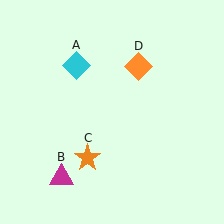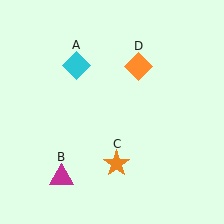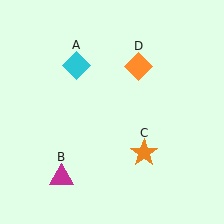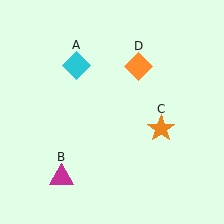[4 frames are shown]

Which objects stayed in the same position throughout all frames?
Cyan diamond (object A) and magenta triangle (object B) and orange diamond (object D) remained stationary.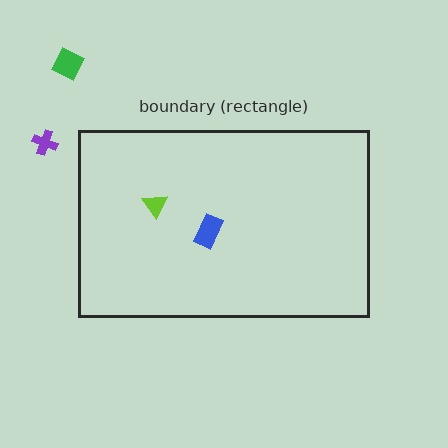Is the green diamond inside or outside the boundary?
Outside.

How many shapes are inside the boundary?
2 inside, 2 outside.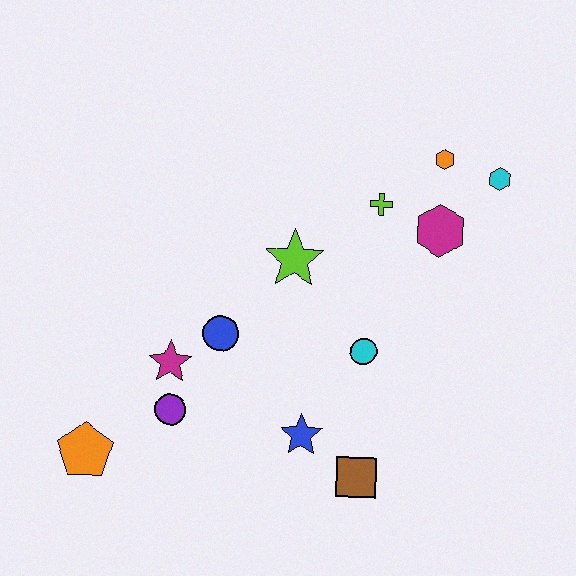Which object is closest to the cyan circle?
The blue star is closest to the cyan circle.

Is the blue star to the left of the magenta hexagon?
Yes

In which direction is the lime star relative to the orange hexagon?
The lime star is to the left of the orange hexagon.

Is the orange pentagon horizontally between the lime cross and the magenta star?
No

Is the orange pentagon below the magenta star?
Yes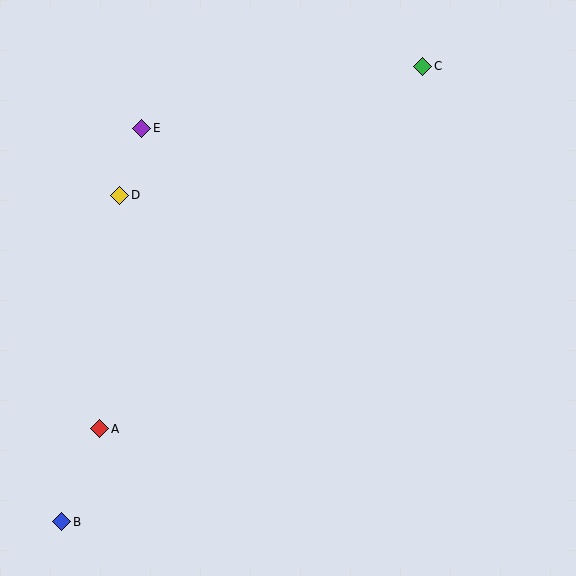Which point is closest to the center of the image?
Point D at (120, 195) is closest to the center.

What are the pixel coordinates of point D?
Point D is at (120, 195).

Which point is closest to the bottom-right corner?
Point A is closest to the bottom-right corner.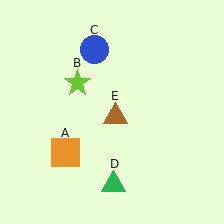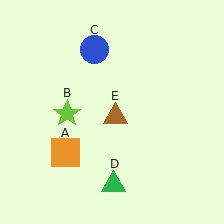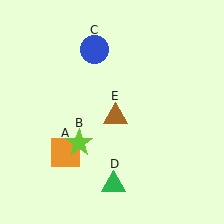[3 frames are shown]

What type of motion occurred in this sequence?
The lime star (object B) rotated counterclockwise around the center of the scene.